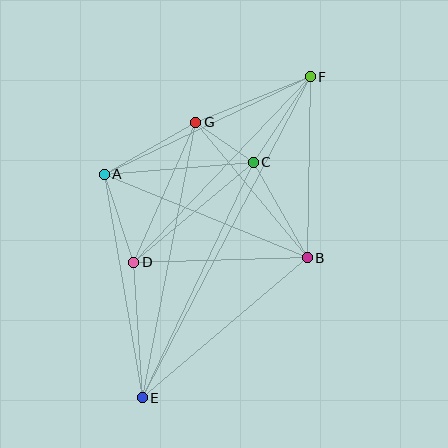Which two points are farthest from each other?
Points E and F are farthest from each other.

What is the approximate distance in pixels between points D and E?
The distance between D and E is approximately 136 pixels.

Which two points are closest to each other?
Points C and G are closest to each other.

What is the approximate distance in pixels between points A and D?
The distance between A and D is approximately 93 pixels.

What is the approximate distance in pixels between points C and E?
The distance between C and E is approximately 260 pixels.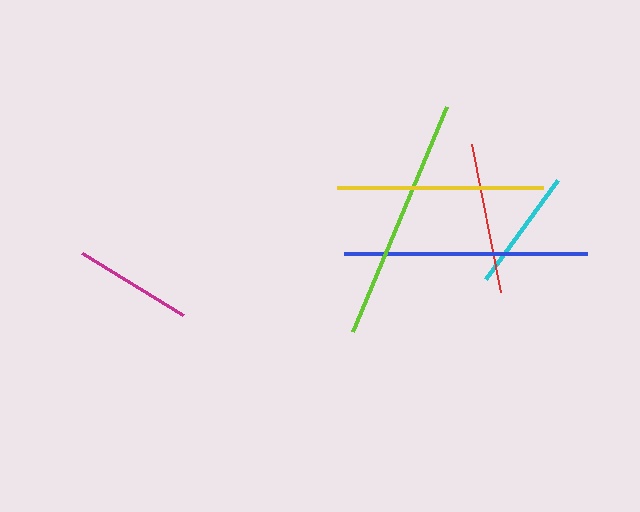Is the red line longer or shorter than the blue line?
The blue line is longer than the red line.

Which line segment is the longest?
The blue line is the longest at approximately 244 pixels.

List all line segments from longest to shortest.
From longest to shortest: blue, lime, yellow, red, cyan, magenta.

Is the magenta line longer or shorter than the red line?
The red line is longer than the magenta line.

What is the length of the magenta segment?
The magenta segment is approximately 119 pixels long.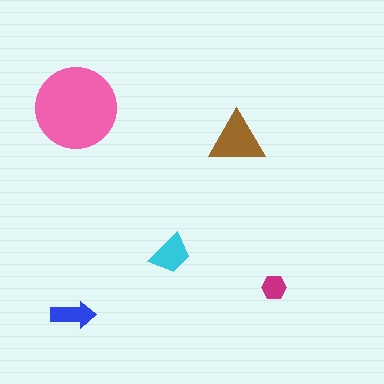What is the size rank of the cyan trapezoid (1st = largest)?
3rd.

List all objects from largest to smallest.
The pink circle, the brown triangle, the cyan trapezoid, the blue arrow, the magenta hexagon.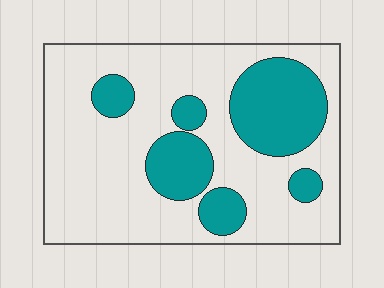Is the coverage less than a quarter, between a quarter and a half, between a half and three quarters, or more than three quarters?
Between a quarter and a half.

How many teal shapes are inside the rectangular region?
6.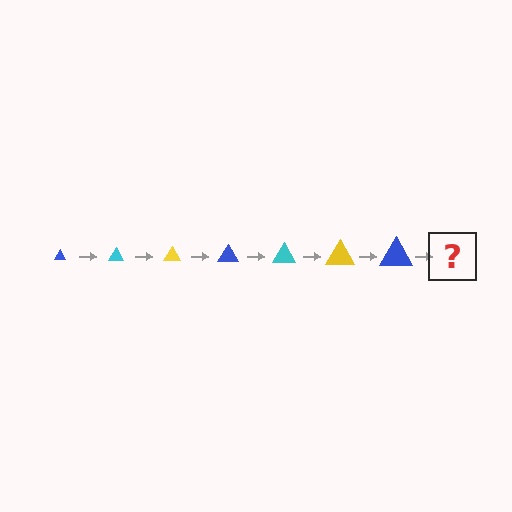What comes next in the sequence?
The next element should be a cyan triangle, larger than the previous one.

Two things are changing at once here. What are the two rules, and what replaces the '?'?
The two rules are that the triangle grows larger each step and the color cycles through blue, cyan, and yellow. The '?' should be a cyan triangle, larger than the previous one.